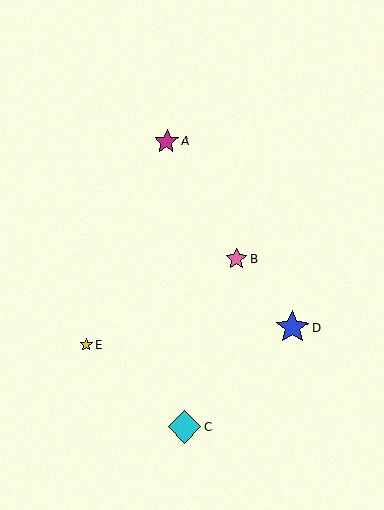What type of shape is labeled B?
Shape B is a pink star.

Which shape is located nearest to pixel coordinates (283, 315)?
The blue star (labeled D) at (292, 328) is nearest to that location.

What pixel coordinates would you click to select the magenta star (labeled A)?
Click at (167, 141) to select the magenta star A.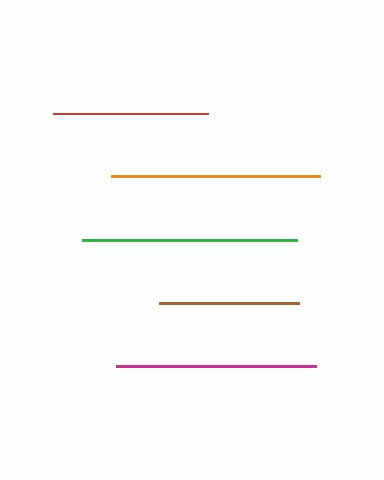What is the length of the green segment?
The green segment is approximately 216 pixels long.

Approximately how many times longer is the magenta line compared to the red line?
The magenta line is approximately 1.3 times the length of the red line.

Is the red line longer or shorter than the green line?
The green line is longer than the red line.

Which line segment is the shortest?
The brown line is the shortest at approximately 140 pixels.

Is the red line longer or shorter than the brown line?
The red line is longer than the brown line.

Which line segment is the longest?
The green line is the longest at approximately 216 pixels.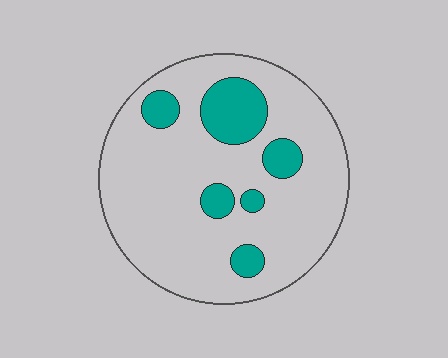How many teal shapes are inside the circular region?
6.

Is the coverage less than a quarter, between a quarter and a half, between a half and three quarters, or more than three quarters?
Less than a quarter.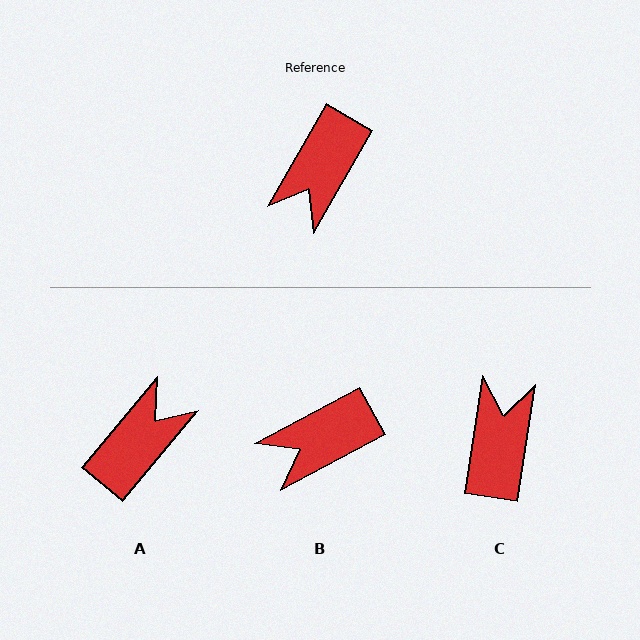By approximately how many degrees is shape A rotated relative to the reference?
Approximately 170 degrees counter-clockwise.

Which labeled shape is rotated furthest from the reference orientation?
A, about 170 degrees away.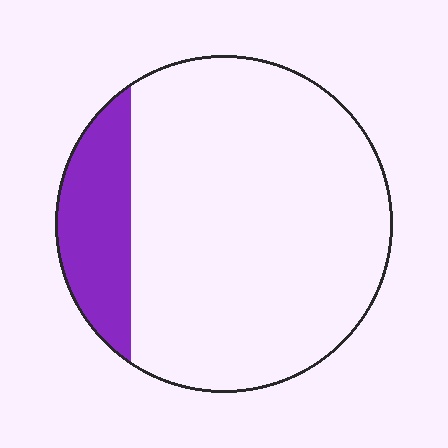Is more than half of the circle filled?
No.